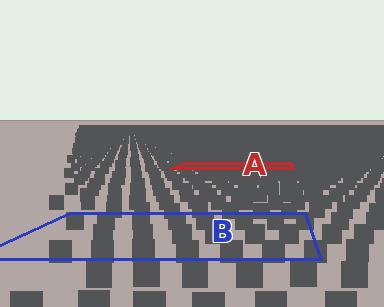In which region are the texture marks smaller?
The texture marks are smaller in region A, because it is farther away.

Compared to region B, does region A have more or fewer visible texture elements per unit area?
Region A has more texture elements per unit area — they are packed more densely because it is farther away.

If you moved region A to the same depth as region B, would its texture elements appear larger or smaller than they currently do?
They would appear larger. At a closer depth, the same texture elements are projected at a bigger on-screen size.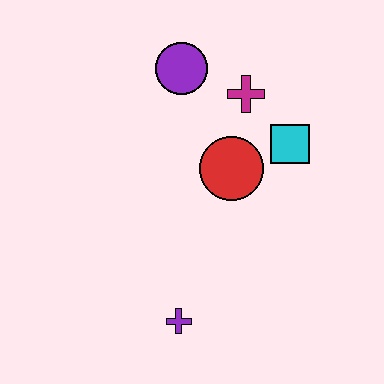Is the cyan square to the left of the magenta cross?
No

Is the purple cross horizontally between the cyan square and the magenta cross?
No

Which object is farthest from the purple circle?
The purple cross is farthest from the purple circle.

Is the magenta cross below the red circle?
No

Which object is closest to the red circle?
The cyan square is closest to the red circle.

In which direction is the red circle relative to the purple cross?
The red circle is above the purple cross.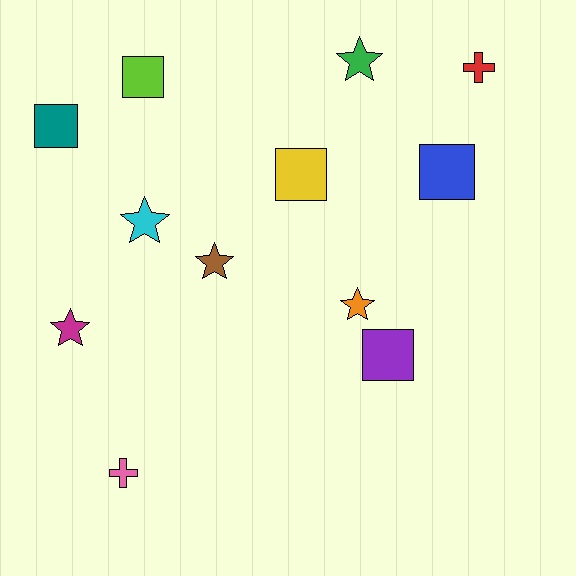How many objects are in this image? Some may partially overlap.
There are 12 objects.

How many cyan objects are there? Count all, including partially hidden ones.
There is 1 cyan object.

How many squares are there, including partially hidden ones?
There are 5 squares.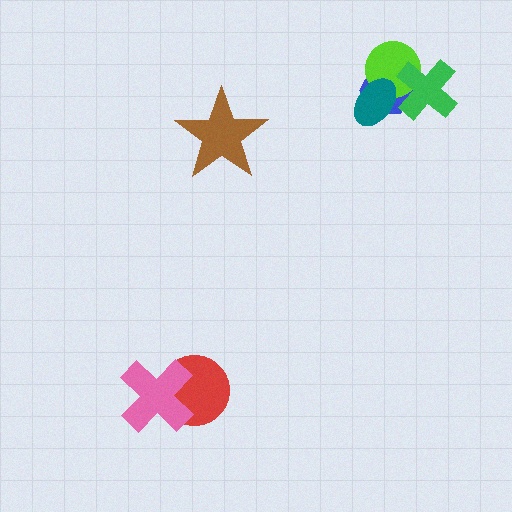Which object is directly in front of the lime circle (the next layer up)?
The teal ellipse is directly in front of the lime circle.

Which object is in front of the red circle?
The pink cross is in front of the red circle.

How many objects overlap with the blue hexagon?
3 objects overlap with the blue hexagon.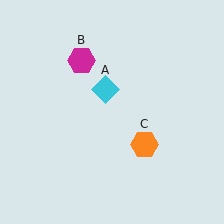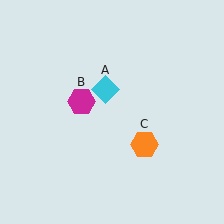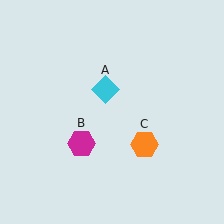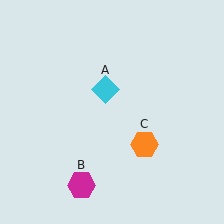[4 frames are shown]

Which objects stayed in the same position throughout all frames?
Cyan diamond (object A) and orange hexagon (object C) remained stationary.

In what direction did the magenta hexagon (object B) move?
The magenta hexagon (object B) moved down.